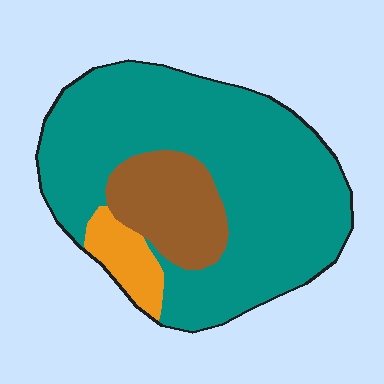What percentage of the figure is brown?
Brown takes up between a sixth and a third of the figure.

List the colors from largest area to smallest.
From largest to smallest: teal, brown, orange.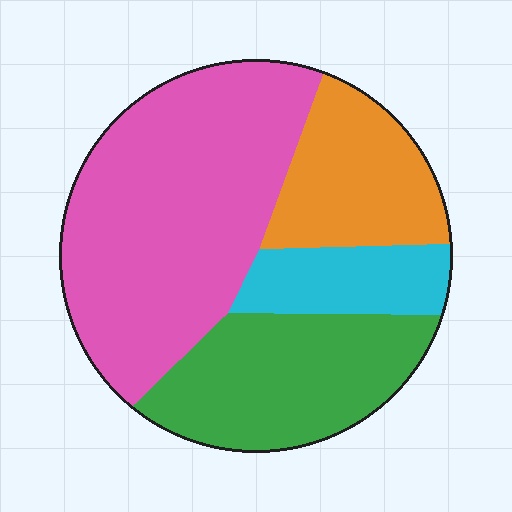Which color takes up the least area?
Cyan, at roughly 10%.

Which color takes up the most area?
Pink, at roughly 45%.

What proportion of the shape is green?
Green takes up about one quarter (1/4) of the shape.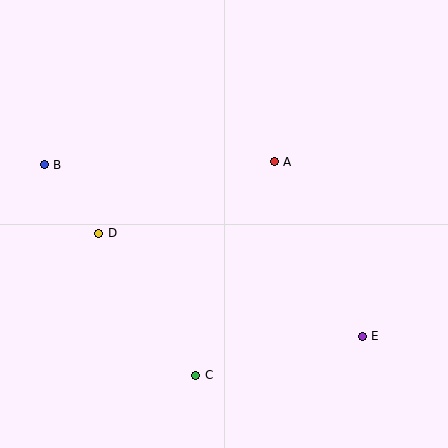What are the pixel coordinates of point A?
Point A is at (274, 162).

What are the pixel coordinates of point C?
Point C is at (196, 375).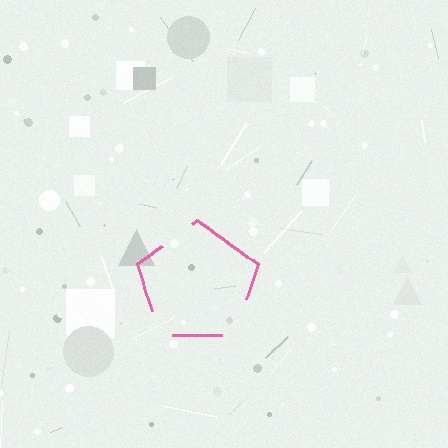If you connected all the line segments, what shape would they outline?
They would outline a pentagon.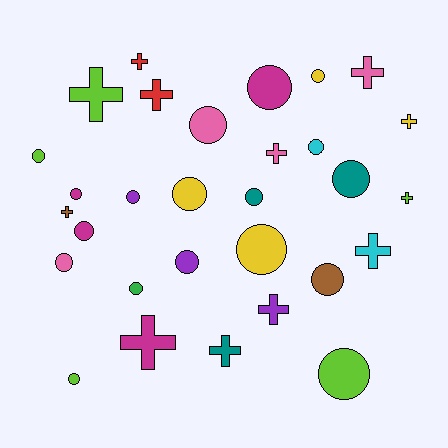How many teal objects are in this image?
There are 3 teal objects.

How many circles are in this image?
There are 18 circles.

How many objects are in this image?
There are 30 objects.